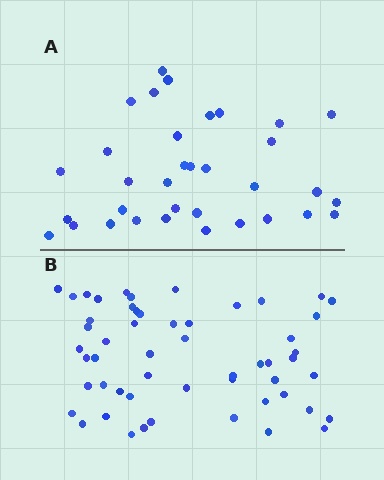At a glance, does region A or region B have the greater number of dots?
Region B (the bottom region) has more dots.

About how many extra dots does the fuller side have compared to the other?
Region B has approximately 20 more dots than region A.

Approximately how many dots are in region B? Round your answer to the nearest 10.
About 50 dots. (The exact count is 54, which rounds to 50.)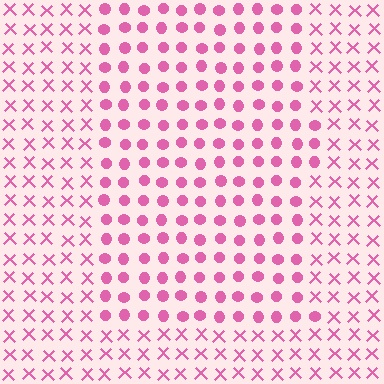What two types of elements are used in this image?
The image uses circles inside the rectangle region and X marks outside it.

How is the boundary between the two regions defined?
The boundary is defined by a change in element shape: circles inside vs. X marks outside. All elements share the same color and spacing.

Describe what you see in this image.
The image is filled with small pink elements arranged in a uniform grid. A rectangle-shaped region contains circles, while the surrounding area contains X marks. The boundary is defined purely by the change in element shape.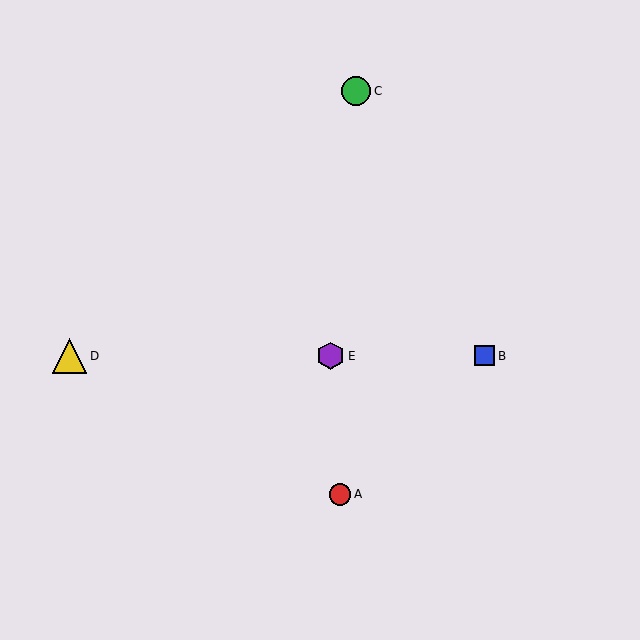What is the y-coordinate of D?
Object D is at y≈356.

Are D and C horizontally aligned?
No, D is at y≈356 and C is at y≈91.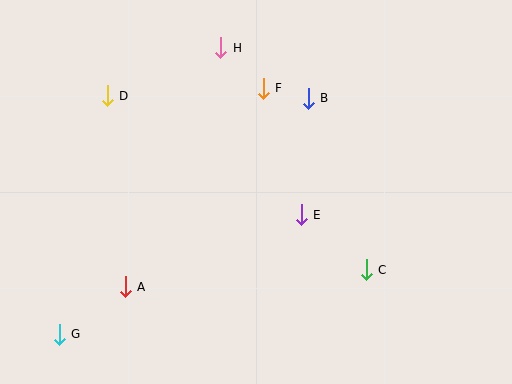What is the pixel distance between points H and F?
The distance between H and F is 59 pixels.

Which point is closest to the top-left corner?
Point D is closest to the top-left corner.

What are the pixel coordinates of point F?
Point F is at (263, 88).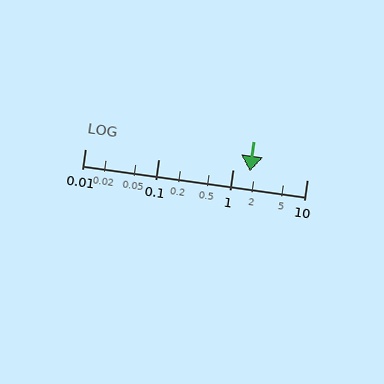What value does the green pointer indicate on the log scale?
The pointer indicates approximately 1.7.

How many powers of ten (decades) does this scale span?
The scale spans 3 decades, from 0.01 to 10.